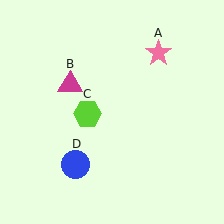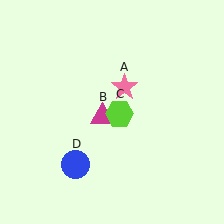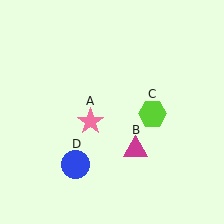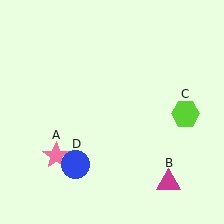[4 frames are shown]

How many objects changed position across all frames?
3 objects changed position: pink star (object A), magenta triangle (object B), lime hexagon (object C).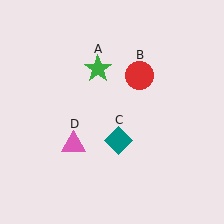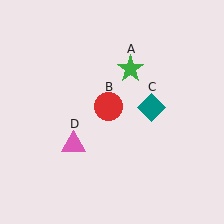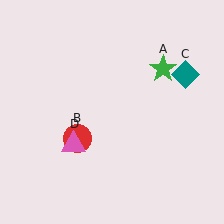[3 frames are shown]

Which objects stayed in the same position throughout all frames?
Pink triangle (object D) remained stationary.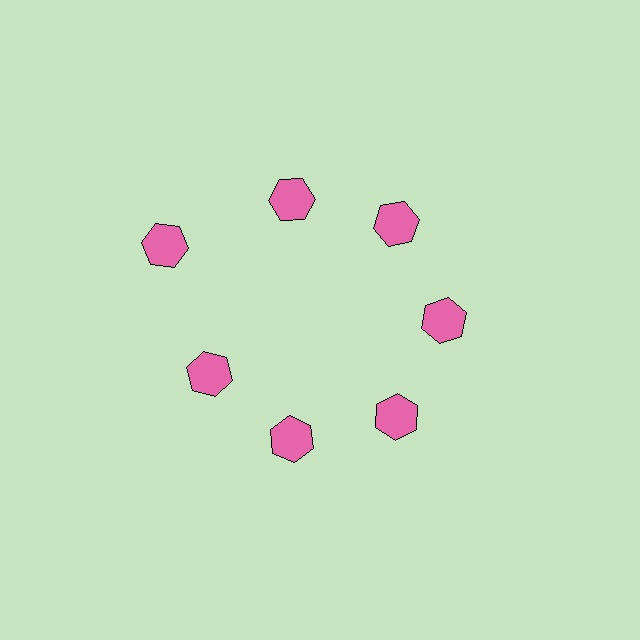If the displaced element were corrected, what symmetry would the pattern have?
It would have 7-fold rotational symmetry — the pattern would map onto itself every 51 degrees.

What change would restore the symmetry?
The symmetry would be restored by moving it inward, back onto the ring so that all 7 hexagons sit at equal angles and equal distance from the center.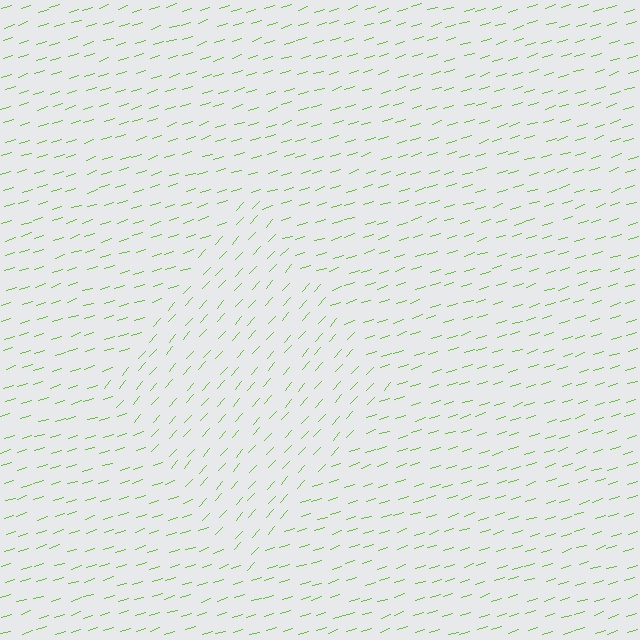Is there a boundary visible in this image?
Yes, there is a texture boundary formed by a change in line orientation.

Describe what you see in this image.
The image is filled with small lime line segments. A diamond region in the image has lines oriented differently from the surrounding lines, creating a visible texture boundary.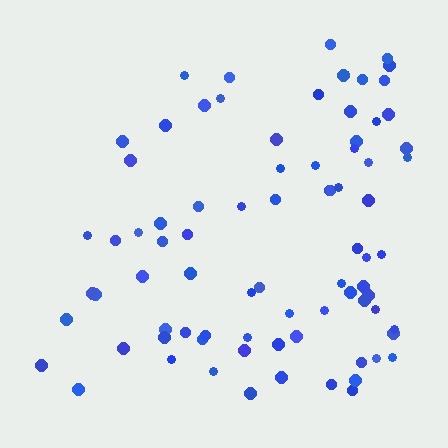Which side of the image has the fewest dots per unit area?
The left.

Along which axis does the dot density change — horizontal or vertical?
Horizontal.